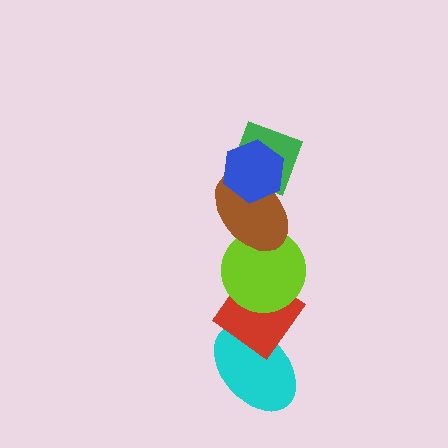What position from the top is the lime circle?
The lime circle is 4th from the top.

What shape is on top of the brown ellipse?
The green diamond is on top of the brown ellipse.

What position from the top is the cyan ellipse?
The cyan ellipse is 6th from the top.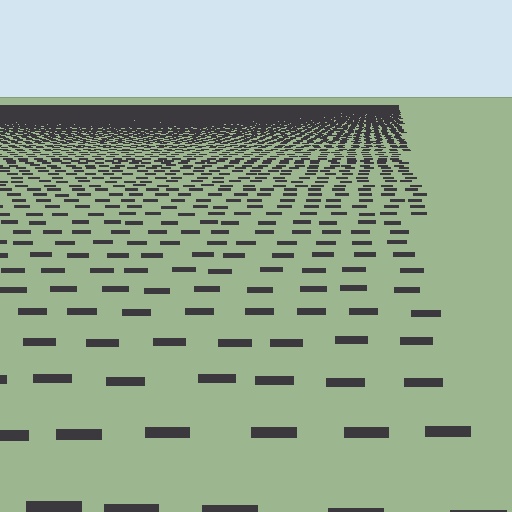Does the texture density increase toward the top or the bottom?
Density increases toward the top.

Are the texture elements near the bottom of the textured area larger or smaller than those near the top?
Larger. Near the bottom, elements are closer to the viewer and appear at a bigger on-screen size.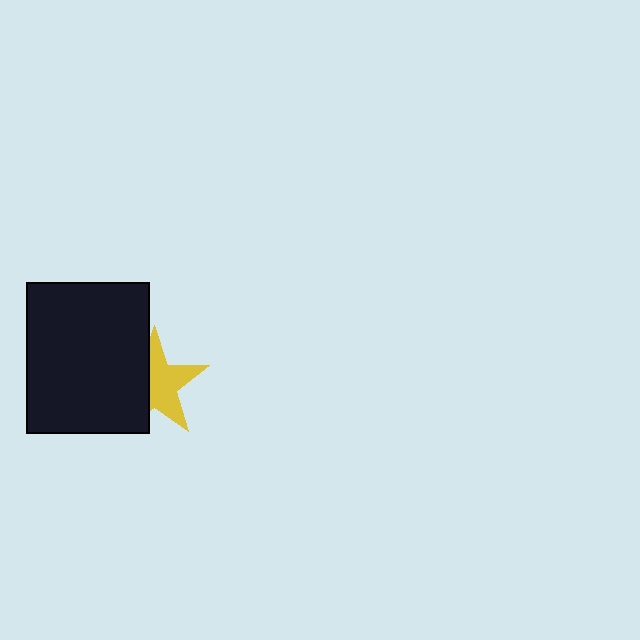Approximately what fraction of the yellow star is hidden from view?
Roughly 41% of the yellow star is hidden behind the black rectangle.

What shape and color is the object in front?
The object in front is a black rectangle.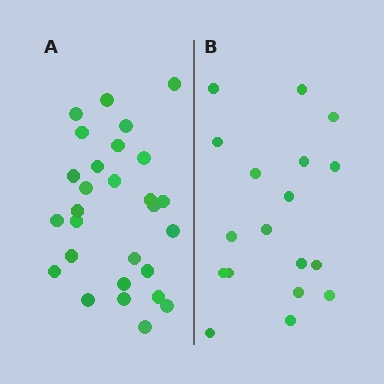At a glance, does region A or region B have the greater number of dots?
Region A (the left region) has more dots.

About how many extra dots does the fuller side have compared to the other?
Region A has roughly 10 or so more dots than region B.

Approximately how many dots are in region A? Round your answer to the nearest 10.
About 30 dots. (The exact count is 28, which rounds to 30.)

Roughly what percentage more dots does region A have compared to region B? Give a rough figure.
About 55% more.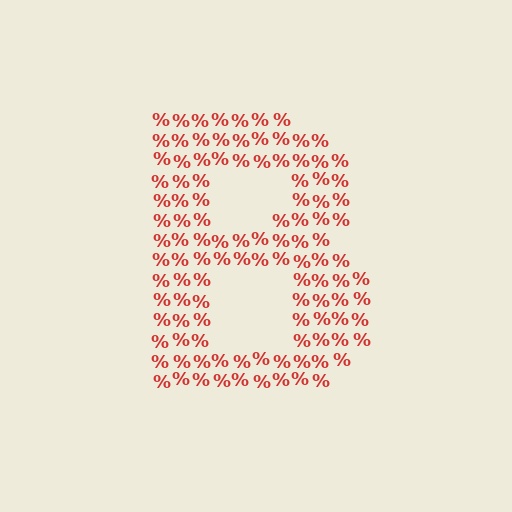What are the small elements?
The small elements are percent signs.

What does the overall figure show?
The overall figure shows the letter B.